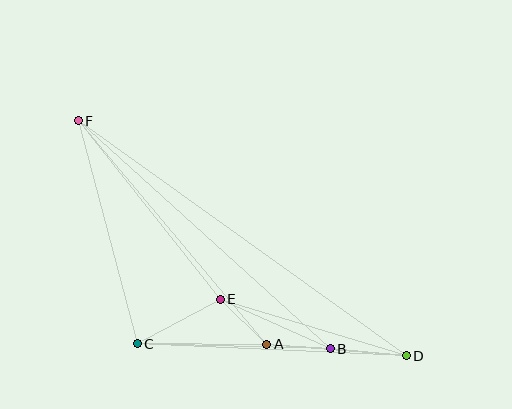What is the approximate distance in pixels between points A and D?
The distance between A and D is approximately 140 pixels.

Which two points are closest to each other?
Points A and B are closest to each other.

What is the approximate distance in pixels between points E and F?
The distance between E and F is approximately 228 pixels.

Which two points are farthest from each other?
Points D and F are farthest from each other.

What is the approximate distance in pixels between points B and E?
The distance between B and E is approximately 121 pixels.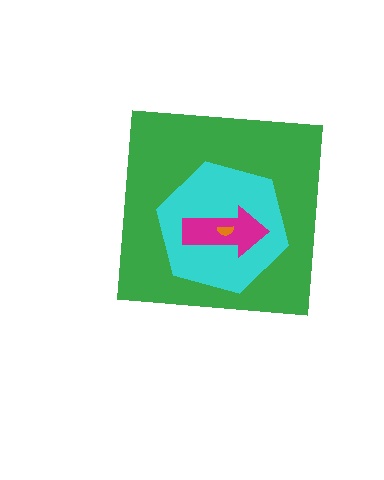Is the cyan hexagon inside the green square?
Yes.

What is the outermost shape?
The green square.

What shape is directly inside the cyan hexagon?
The magenta arrow.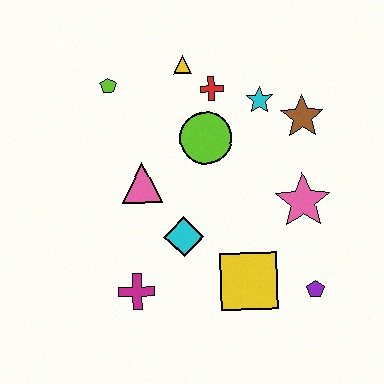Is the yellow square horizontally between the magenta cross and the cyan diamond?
No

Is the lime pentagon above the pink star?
Yes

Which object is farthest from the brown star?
The magenta cross is farthest from the brown star.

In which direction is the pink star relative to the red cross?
The pink star is below the red cross.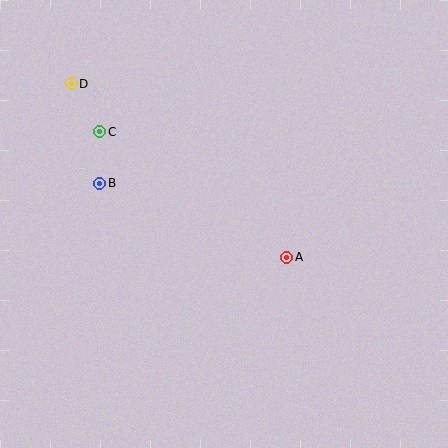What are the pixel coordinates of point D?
Point D is at (71, 84).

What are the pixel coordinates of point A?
Point A is at (287, 257).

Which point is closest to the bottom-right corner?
Point A is closest to the bottom-right corner.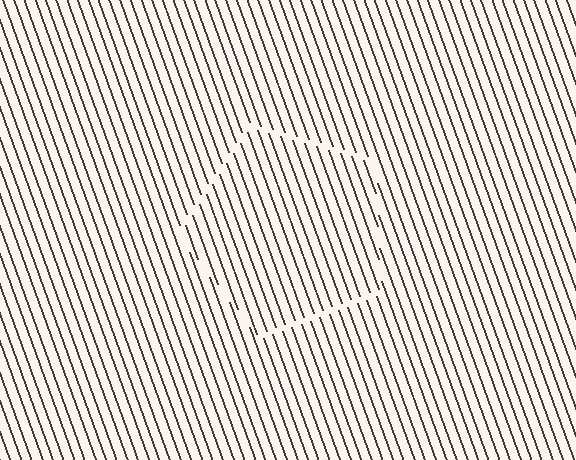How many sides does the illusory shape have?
5 sides — the line-ends trace a pentagon.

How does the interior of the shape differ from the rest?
The interior of the shape contains the same grating, shifted by half a period — the contour is defined by the phase discontinuity where line-ends from the inner and outer gratings abut.